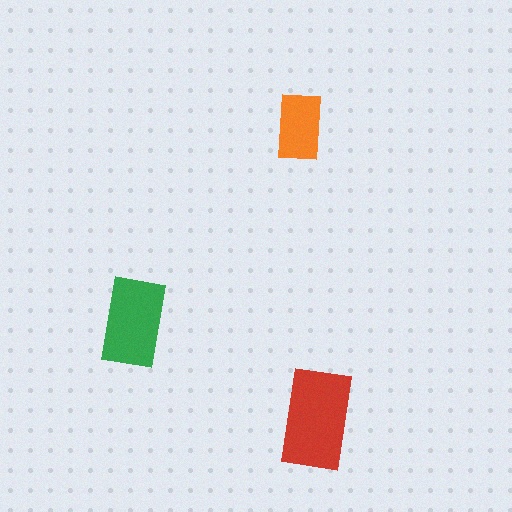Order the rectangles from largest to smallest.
the red one, the green one, the orange one.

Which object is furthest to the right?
The red rectangle is rightmost.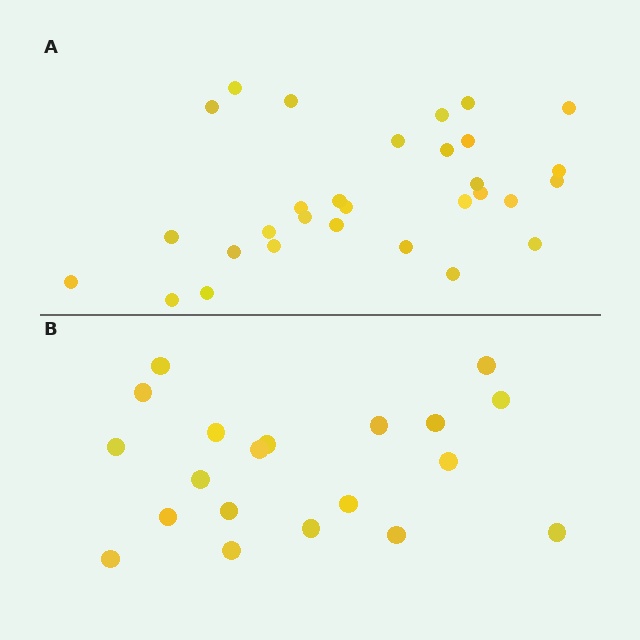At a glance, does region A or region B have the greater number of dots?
Region A (the top region) has more dots.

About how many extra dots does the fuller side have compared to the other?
Region A has roughly 10 or so more dots than region B.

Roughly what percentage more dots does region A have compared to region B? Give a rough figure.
About 50% more.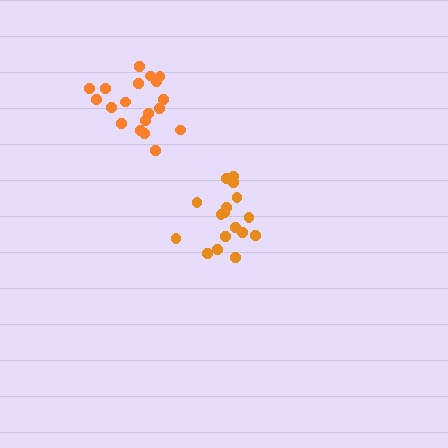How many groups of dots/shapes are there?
There are 2 groups.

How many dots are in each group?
Group 1: 17 dots, Group 2: 19 dots (36 total).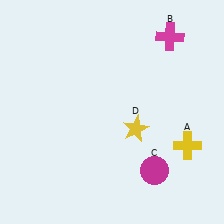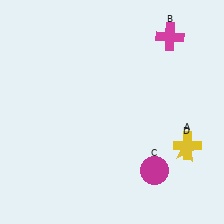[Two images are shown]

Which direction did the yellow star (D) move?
The yellow star (D) moved right.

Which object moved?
The yellow star (D) moved right.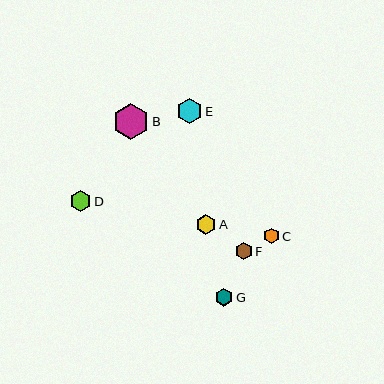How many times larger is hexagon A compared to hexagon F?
Hexagon A is approximately 1.2 times the size of hexagon F.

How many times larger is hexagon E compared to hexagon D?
Hexagon E is approximately 1.2 times the size of hexagon D.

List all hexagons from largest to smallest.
From largest to smallest: B, E, D, A, G, F, C.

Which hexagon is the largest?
Hexagon B is the largest with a size of approximately 36 pixels.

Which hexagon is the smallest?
Hexagon C is the smallest with a size of approximately 15 pixels.